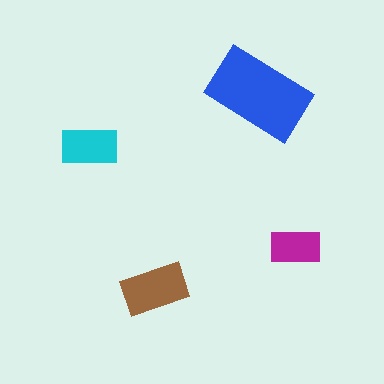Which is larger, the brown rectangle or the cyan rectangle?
The brown one.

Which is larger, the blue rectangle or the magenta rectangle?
The blue one.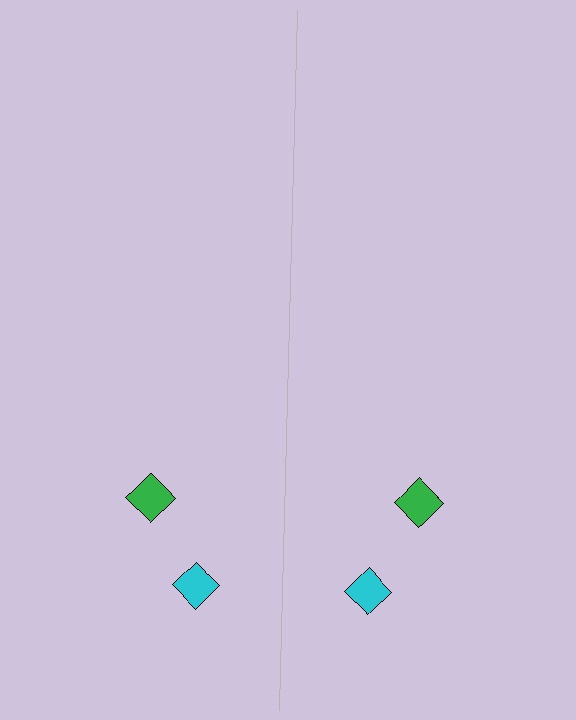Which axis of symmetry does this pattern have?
The pattern has a vertical axis of symmetry running through the center of the image.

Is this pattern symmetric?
Yes, this pattern has bilateral (reflection) symmetry.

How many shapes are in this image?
There are 4 shapes in this image.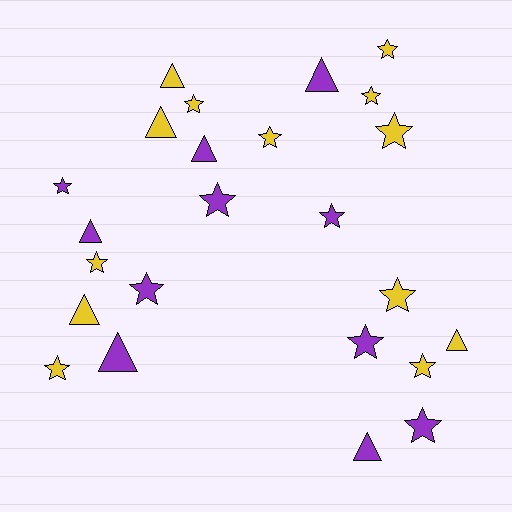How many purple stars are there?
There are 6 purple stars.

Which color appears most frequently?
Yellow, with 13 objects.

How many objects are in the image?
There are 24 objects.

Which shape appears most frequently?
Star, with 15 objects.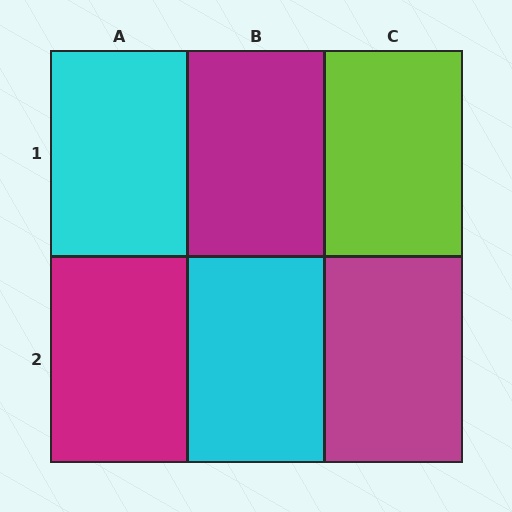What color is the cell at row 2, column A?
Magenta.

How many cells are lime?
1 cell is lime.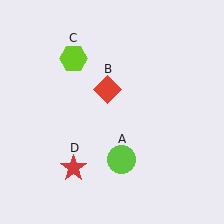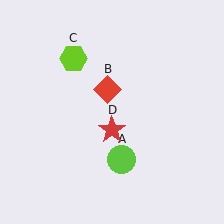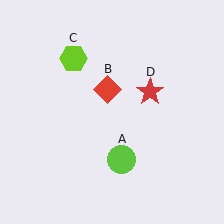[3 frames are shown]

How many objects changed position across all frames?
1 object changed position: red star (object D).